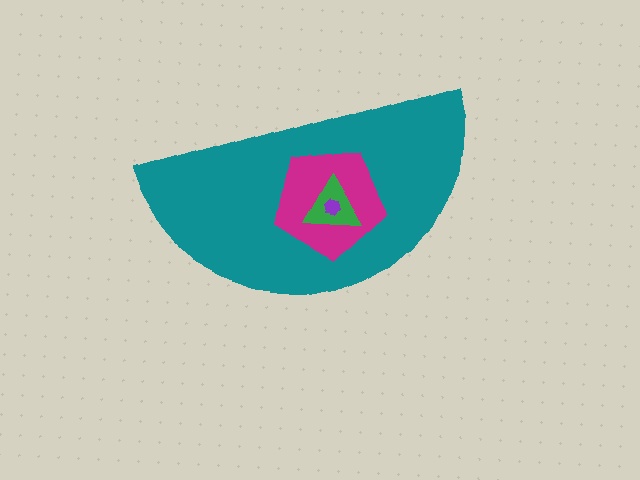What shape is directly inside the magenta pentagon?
The green triangle.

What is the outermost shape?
The teal semicircle.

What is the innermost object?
The purple hexagon.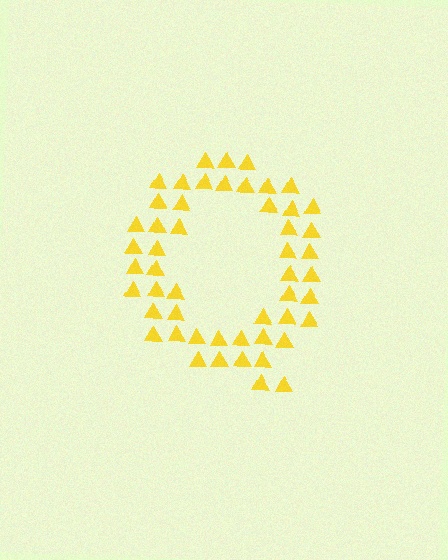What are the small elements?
The small elements are triangles.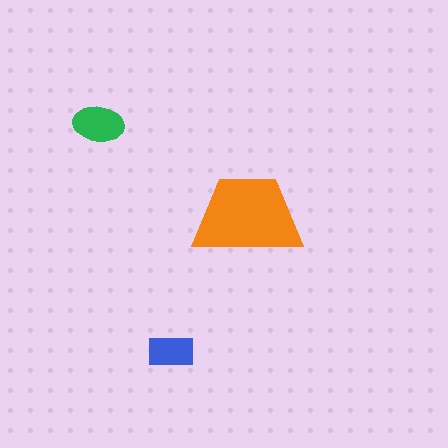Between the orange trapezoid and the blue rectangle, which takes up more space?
The orange trapezoid.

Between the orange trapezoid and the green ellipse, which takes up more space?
The orange trapezoid.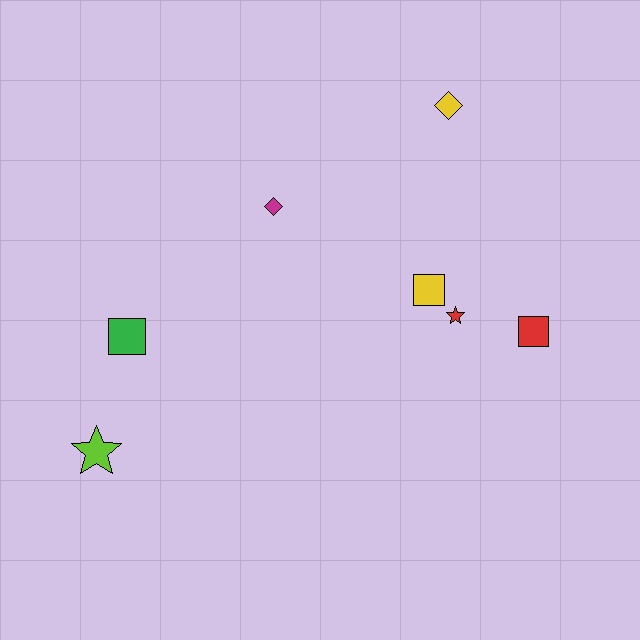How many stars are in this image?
There are 2 stars.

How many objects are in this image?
There are 7 objects.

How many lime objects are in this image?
There is 1 lime object.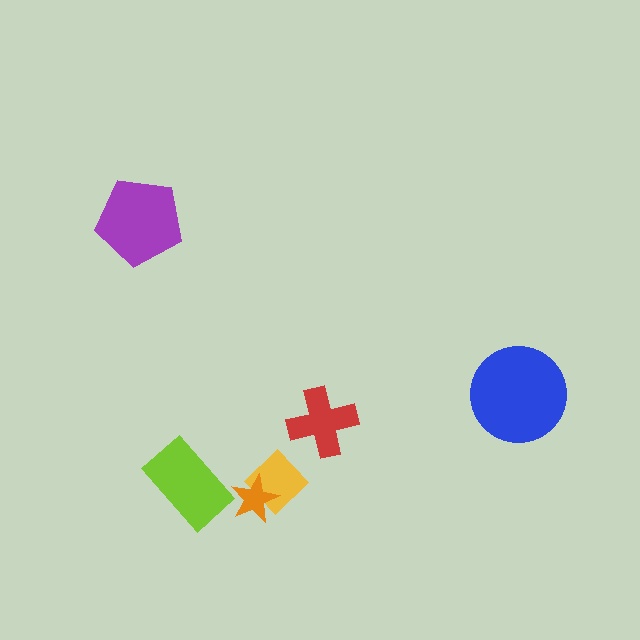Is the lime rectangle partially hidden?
No, no other shape covers it.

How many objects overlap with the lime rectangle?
0 objects overlap with the lime rectangle.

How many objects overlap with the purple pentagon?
0 objects overlap with the purple pentagon.